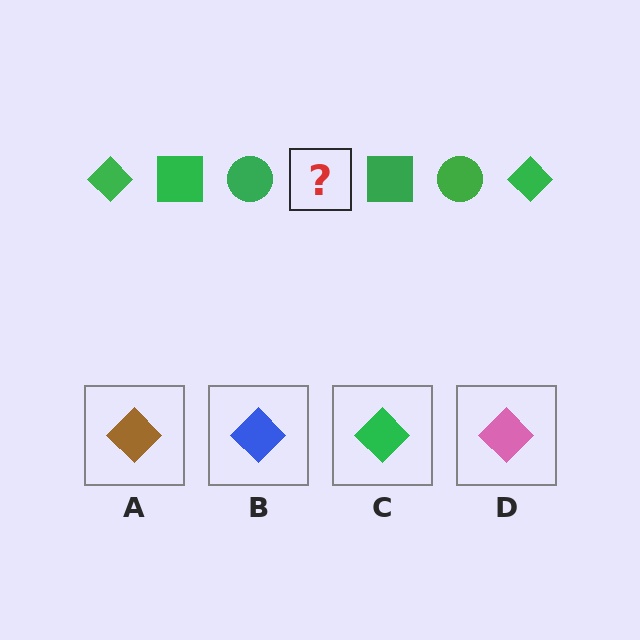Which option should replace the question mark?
Option C.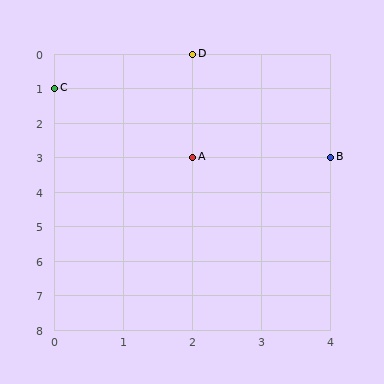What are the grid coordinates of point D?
Point D is at grid coordinates (2, 0).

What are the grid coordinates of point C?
Point C is at grid coordinates (0, 1).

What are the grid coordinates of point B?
Point B is at grid coordinates (4, 3).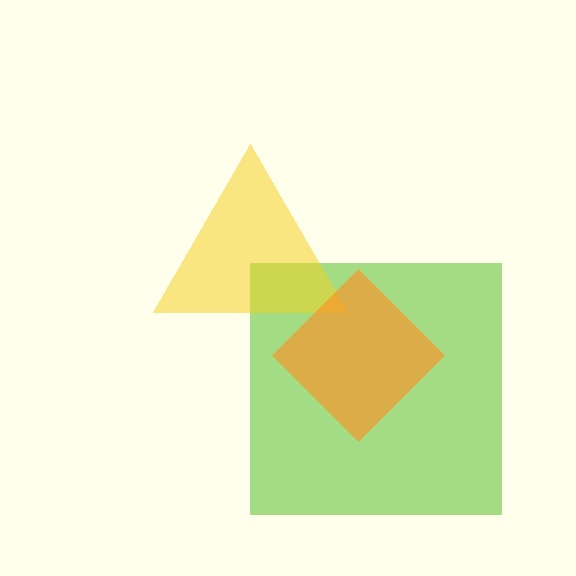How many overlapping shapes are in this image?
There are 3 overlapping shapes in the image.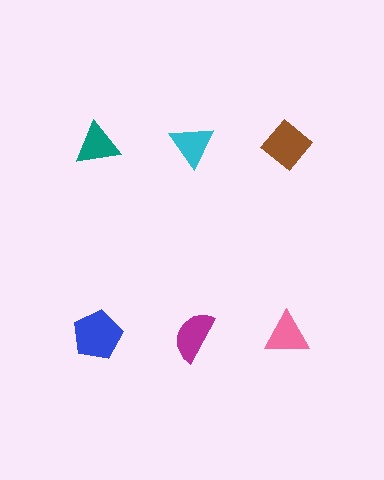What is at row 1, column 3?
A brown diamond.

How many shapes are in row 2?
3 shapes.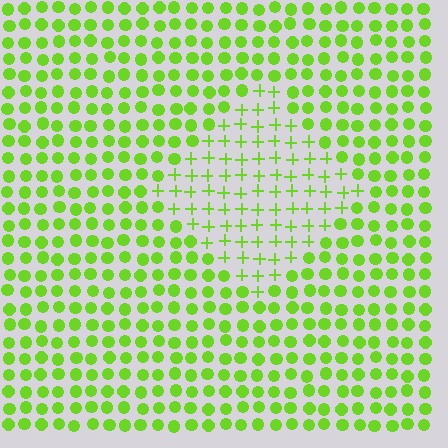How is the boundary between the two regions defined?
The boundary is defined by a change in element shape: plus signs inside vs. circles outside. All elements share the same color and spacing.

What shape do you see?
I see a diamond.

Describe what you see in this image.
The image is filled with small lime elements arranged in a uniform grid. A diamond-shaped region contains plus signs, while the surrounding area contains circles. The boundary is defined purely by the change in element shape.